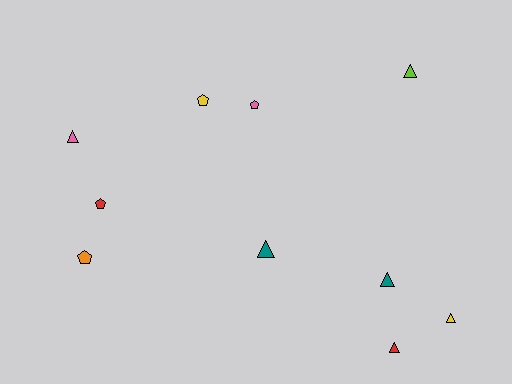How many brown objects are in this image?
There are no brown objects.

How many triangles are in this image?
There are 6 triangles.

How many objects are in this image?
There are 10 objects.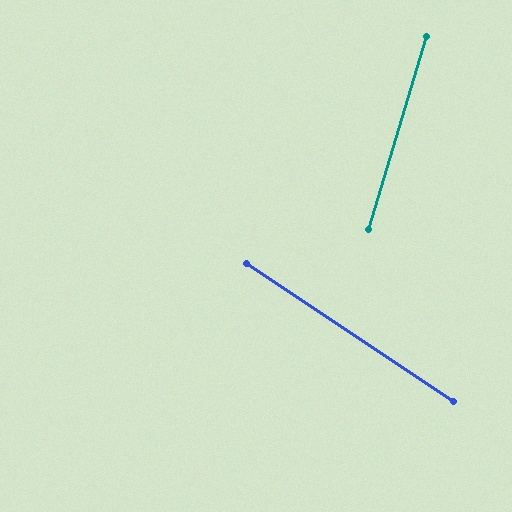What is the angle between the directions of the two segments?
Approximately 73 degrees.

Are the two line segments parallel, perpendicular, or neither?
Neither parallel nor perpendicular — they differ by about 73°.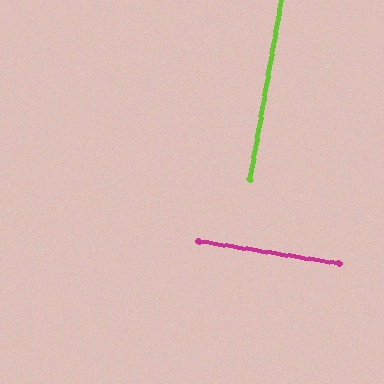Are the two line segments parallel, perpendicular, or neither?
Perpendicular — they meet at approximately 89°.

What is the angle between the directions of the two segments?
Approximately 89 degrees.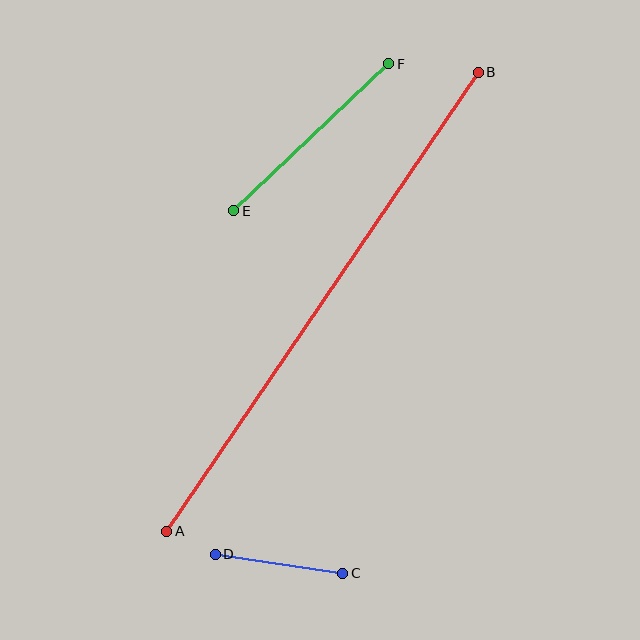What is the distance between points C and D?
The distance is approximately 129 pixels.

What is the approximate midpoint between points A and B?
The midpoint is at approximately (323, 302) pixels.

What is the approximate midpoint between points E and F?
The midpoint is at approximately (311, 137) pixels.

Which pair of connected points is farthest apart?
Points A and B are farthest apart.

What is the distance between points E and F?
The distance is approximately 214 pixels.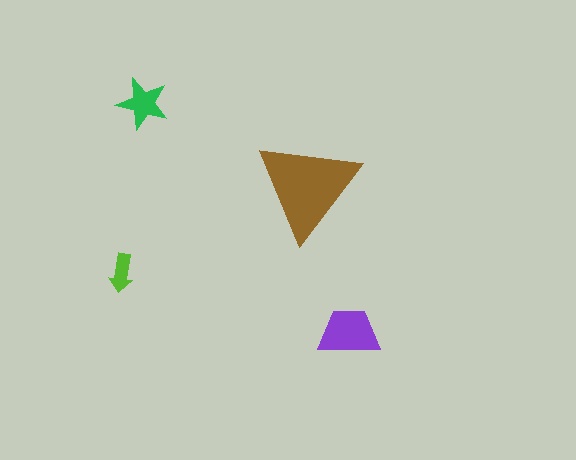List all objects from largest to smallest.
The brown triangle, the purple trapezoid, the green star, the lime arrow.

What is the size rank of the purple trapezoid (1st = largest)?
2nd.